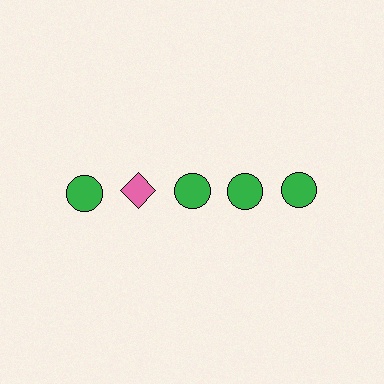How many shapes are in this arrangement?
There are 5 shapes arranged in a grid pattern.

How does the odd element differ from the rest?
It differs in both color (pink instead of green) and shape (diamond instead of circle).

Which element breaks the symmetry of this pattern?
The pink diamond in the top row, second from left column breaks the symmetry. All other shapes are green circles.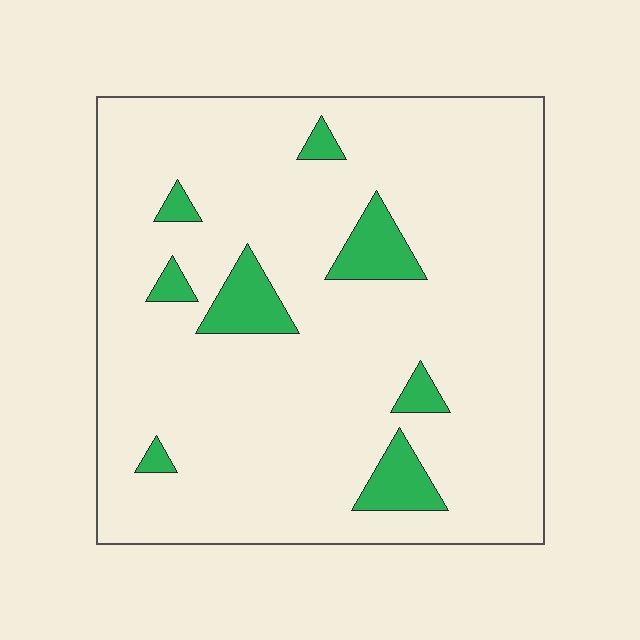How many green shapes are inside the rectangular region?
8.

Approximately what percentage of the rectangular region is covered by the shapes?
Approximately 10%.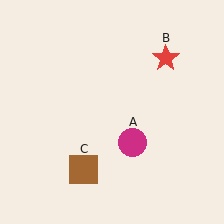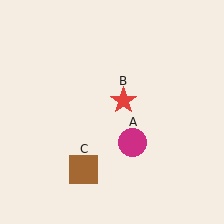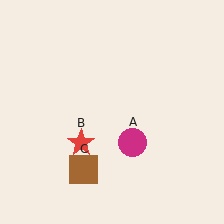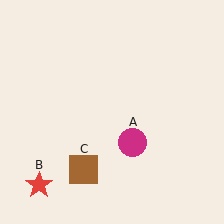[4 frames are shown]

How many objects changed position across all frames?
1 object changed position: red star (object B).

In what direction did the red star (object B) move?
The red star (object B) moved down and to the left.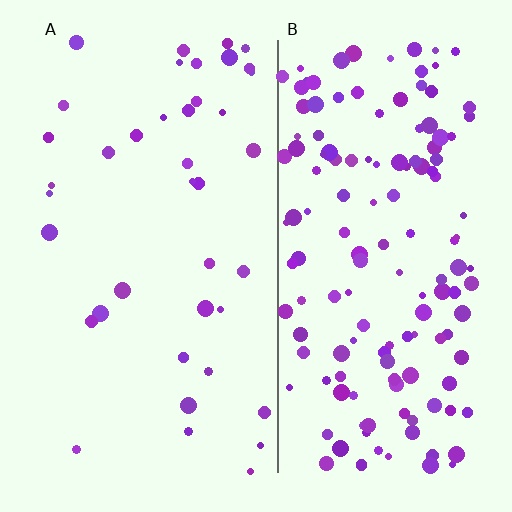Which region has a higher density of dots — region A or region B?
B (the right).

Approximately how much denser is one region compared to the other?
Approximately 3.7× — region B over region A.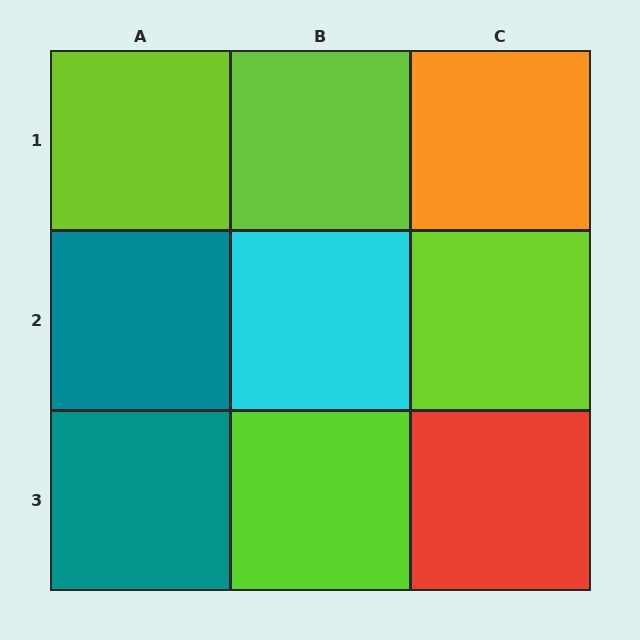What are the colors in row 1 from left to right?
Lime, lime, orange.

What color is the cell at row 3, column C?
Red.